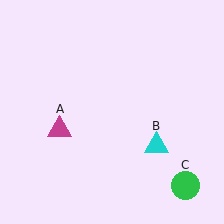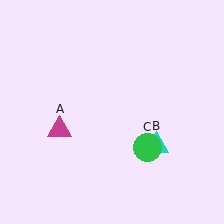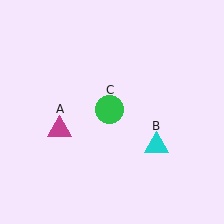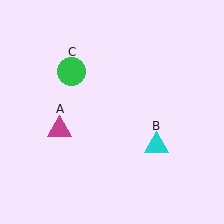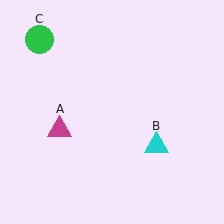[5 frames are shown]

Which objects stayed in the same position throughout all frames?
Magenta triangle (object A) and cyan triangle (object B) remained stationary.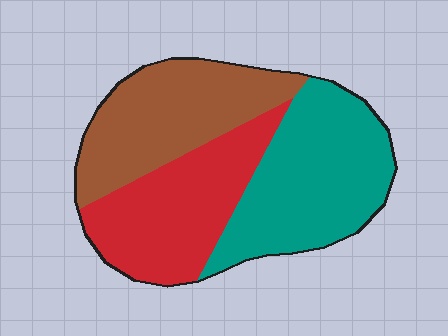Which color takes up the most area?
Teal, at roughly 40%.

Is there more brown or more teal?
Teal.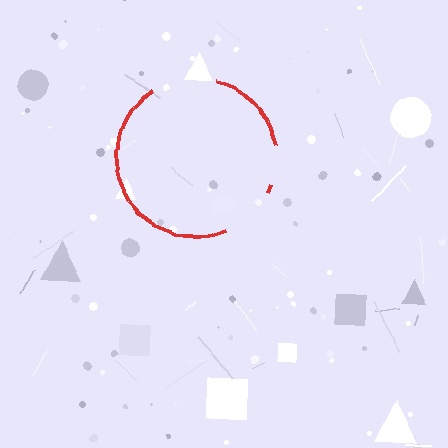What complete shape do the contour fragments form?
The contour fragments form a circle.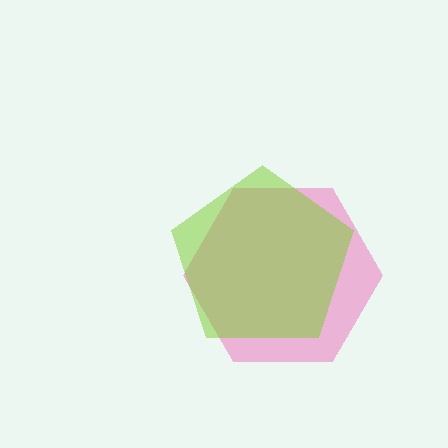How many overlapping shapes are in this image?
There are 2 overlapping shapes in the image.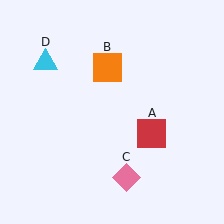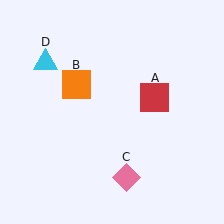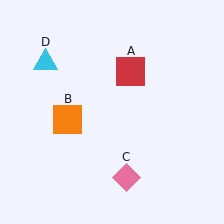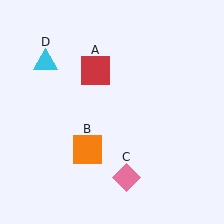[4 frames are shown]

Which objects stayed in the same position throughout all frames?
Pink diamond (object C) and cyan triangle (object D) remained stationary.